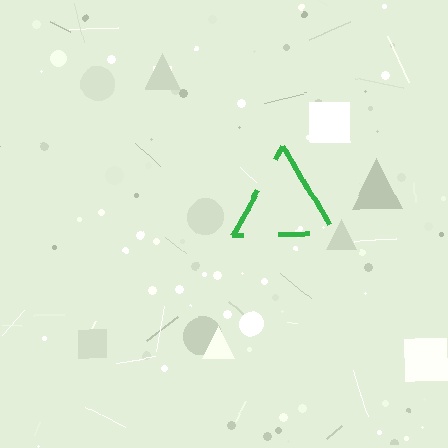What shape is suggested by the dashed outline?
The dashed outline suggests a triangle.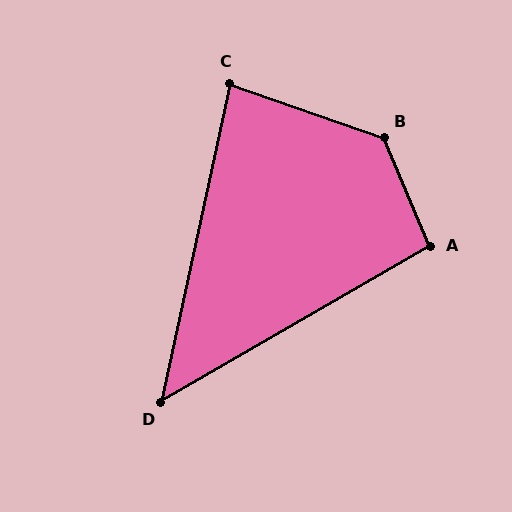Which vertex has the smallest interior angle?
D, at approximately 48 degrees.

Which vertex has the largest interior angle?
B, at approximately 132 degrees.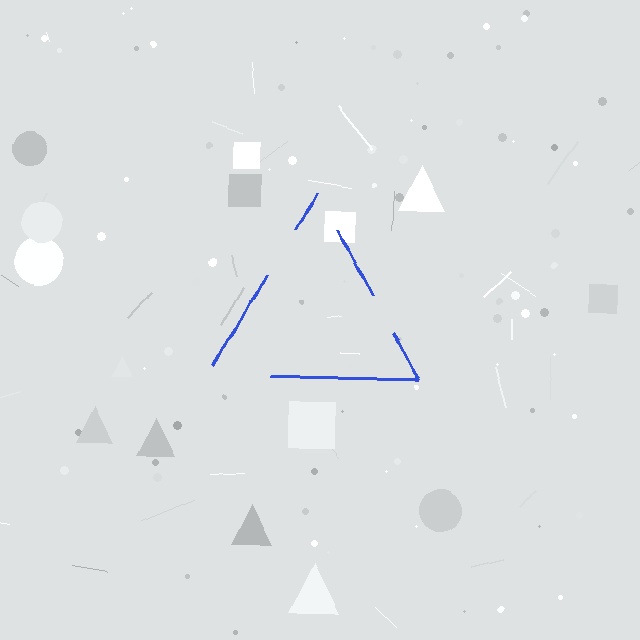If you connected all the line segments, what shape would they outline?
They would outline a triangle.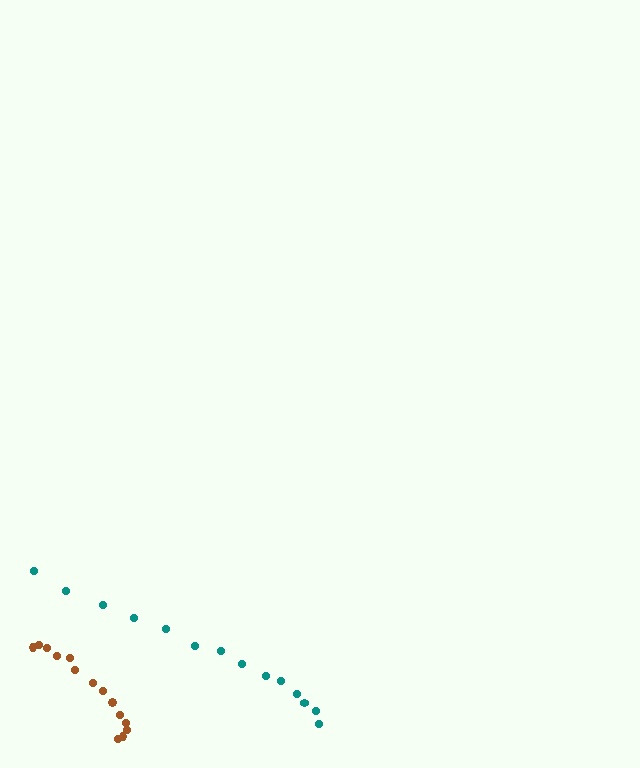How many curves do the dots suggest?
There are 2 distinct paths.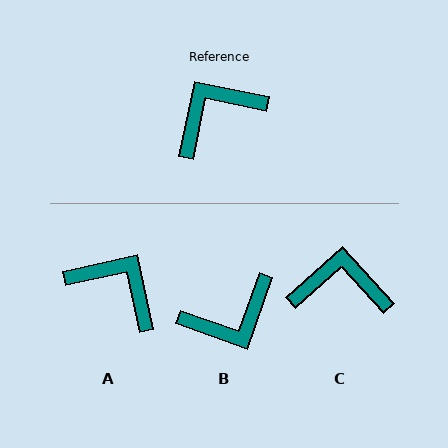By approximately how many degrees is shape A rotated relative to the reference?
Approximately 66 degrees clockwise.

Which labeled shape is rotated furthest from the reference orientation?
B, about 172 degrees away.